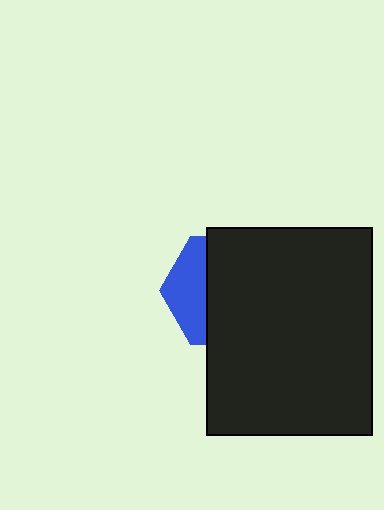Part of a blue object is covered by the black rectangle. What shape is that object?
It is a hexagon.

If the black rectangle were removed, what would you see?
You would see the complete blue hexagon.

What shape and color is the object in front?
The object in front is a black rectangle.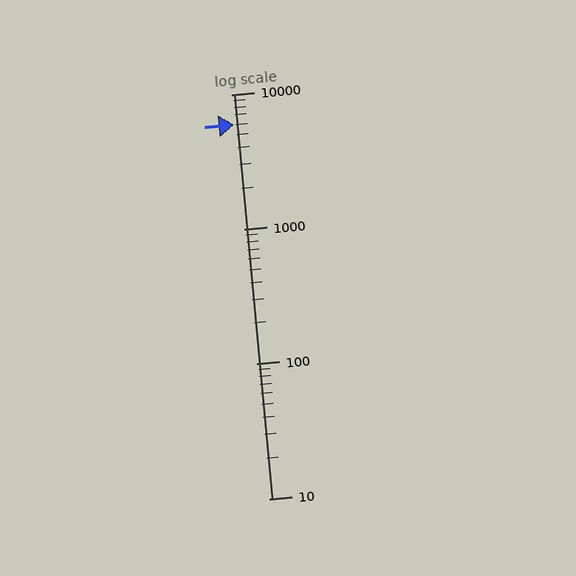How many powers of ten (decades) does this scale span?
The scale spans 3 decades, from 10 to 10000.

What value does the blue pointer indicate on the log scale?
The pointer indicates approximately 6000.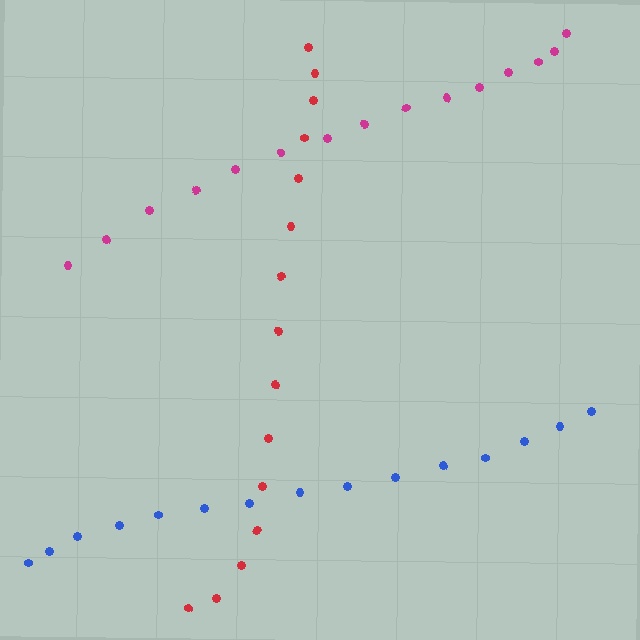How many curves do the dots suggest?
There are 3 distinct paths.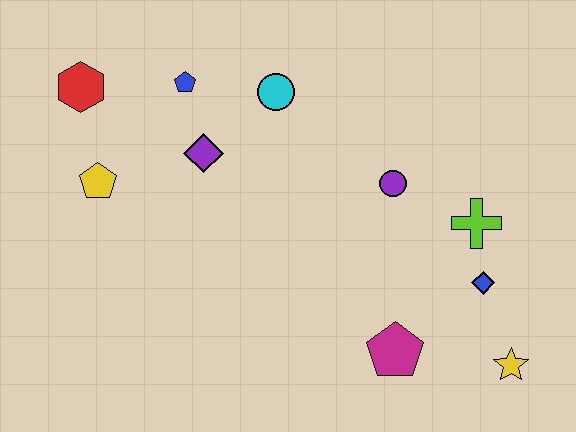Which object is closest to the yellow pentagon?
The red hexagon is closest to the yellow pentagon.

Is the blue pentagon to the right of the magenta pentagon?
No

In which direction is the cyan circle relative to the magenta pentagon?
The cyan circle is above the magenta pentagon.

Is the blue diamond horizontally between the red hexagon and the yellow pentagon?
No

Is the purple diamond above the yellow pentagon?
Yes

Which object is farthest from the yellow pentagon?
The yellow star is farthest from the yellow pentagon.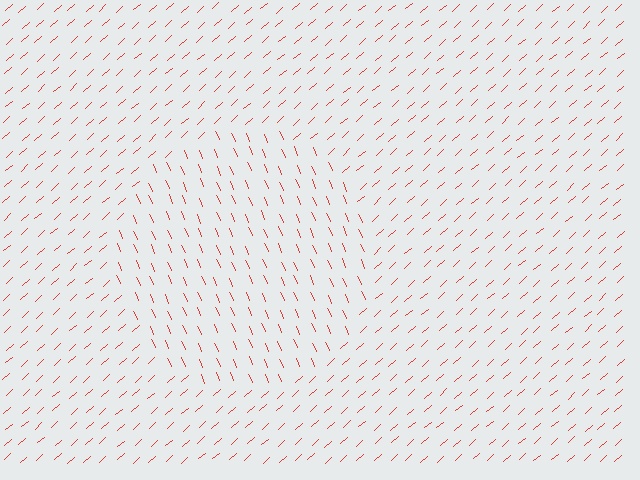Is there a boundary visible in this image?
Yes, there is a texture boundary formed by a change in line orientation.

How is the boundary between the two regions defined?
The boundary is defined purely by a change in line orientation (approximately 71 degrees difference). All lines are the same color and thickness.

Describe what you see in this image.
The image is filled with small red line segments. A circle region in the image has lines oriented differently from the surrounding lines, creating a visible texture boundary.